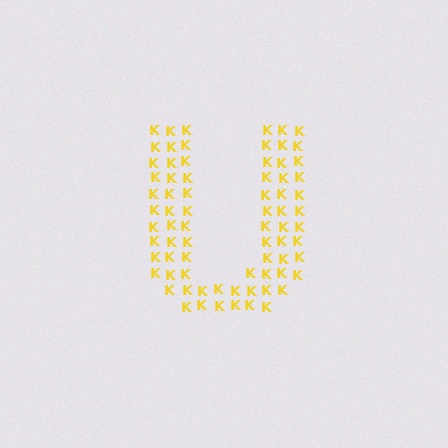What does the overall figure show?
The overall figure shows the letter U.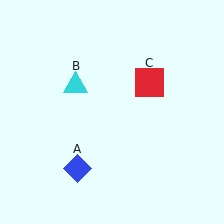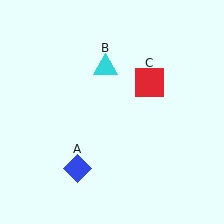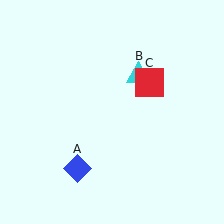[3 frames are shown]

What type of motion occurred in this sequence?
The cyan triangle (object B) rotated clockwise around the center of the scene.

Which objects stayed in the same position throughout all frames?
Blue diamond (object A) and red square (object C) remained stationary.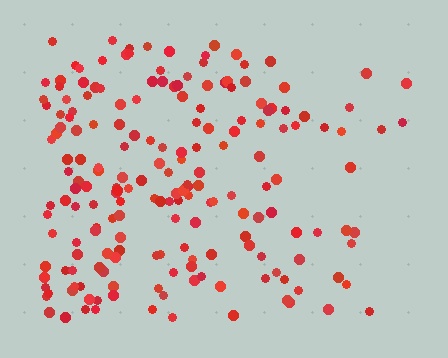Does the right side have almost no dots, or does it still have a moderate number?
Still a moderate number, just noticeably fewer than the left.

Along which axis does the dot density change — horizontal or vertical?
Horizontal.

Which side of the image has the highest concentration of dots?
The left.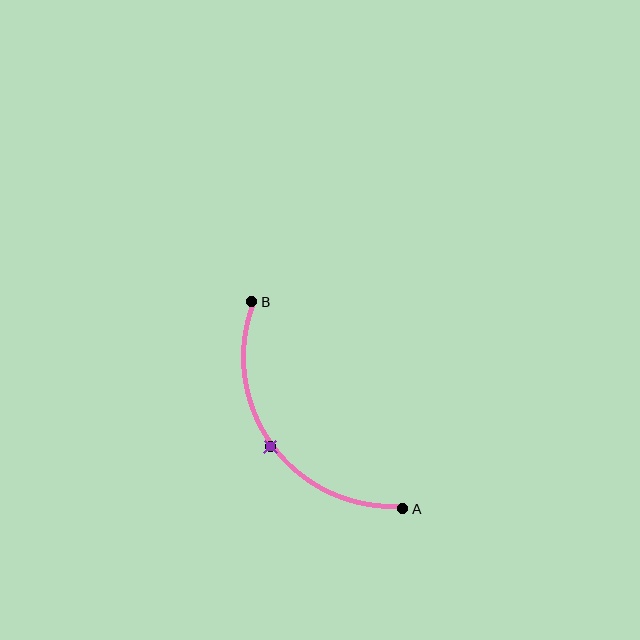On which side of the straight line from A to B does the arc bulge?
The arc bulges below and to the left of the straight line connecting A and B.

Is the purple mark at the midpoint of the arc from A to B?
Yes. The purple mark lies on the arc at equal arc-length from both A and B — it is the arc midpoint.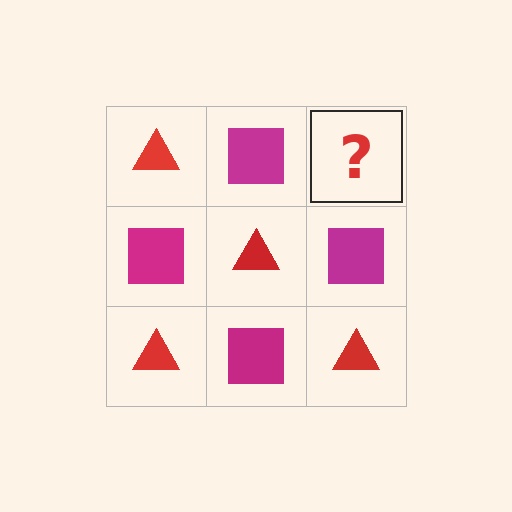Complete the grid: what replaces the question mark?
The question mark should be replaced with a red triangle.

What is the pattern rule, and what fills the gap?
The rule is that it alternates red triangle and magenta square in a checkerboard pattern. The gap should be filled with a red triangle.